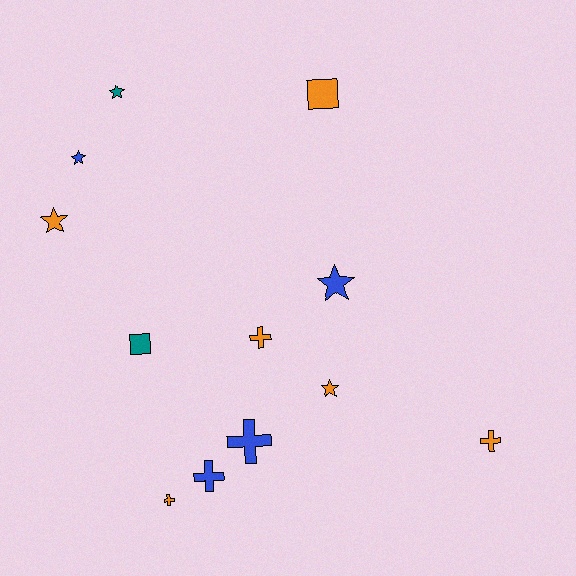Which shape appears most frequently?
Star, with 5 objects.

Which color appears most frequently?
Orange, with 6 objects.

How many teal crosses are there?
There are no teal crosses.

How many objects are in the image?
There are 12 objects.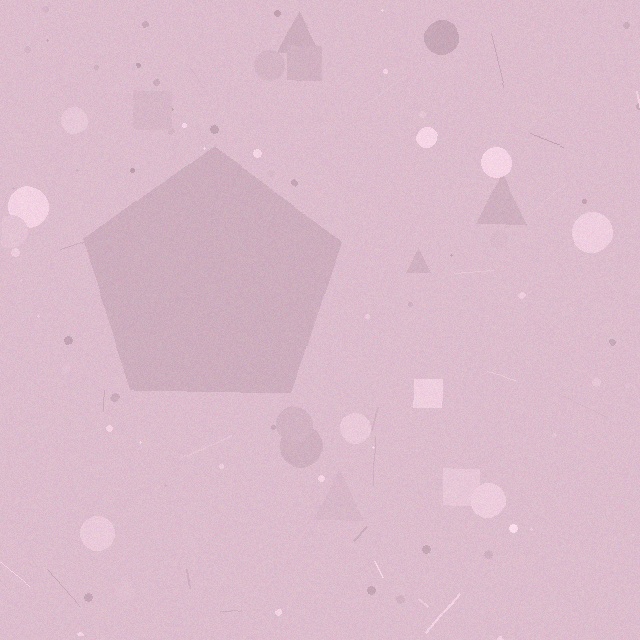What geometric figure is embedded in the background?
A pentagon is embedded in the background.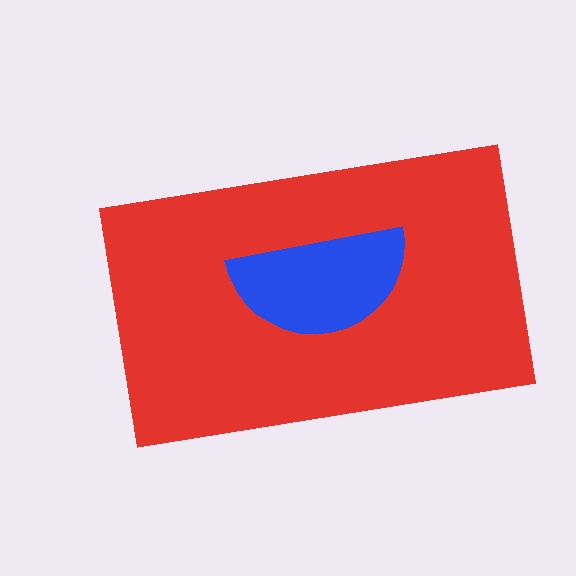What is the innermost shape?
The blue semicircle.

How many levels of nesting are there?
2.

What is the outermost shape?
The red rectangle.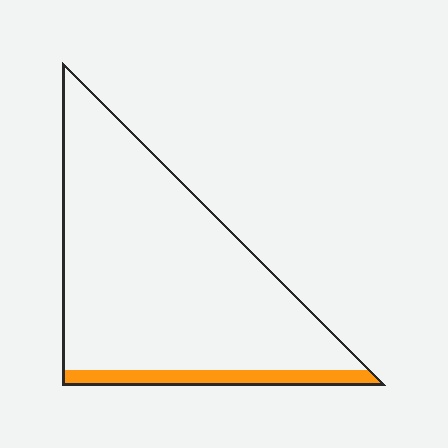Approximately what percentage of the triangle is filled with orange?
Approximately 10%.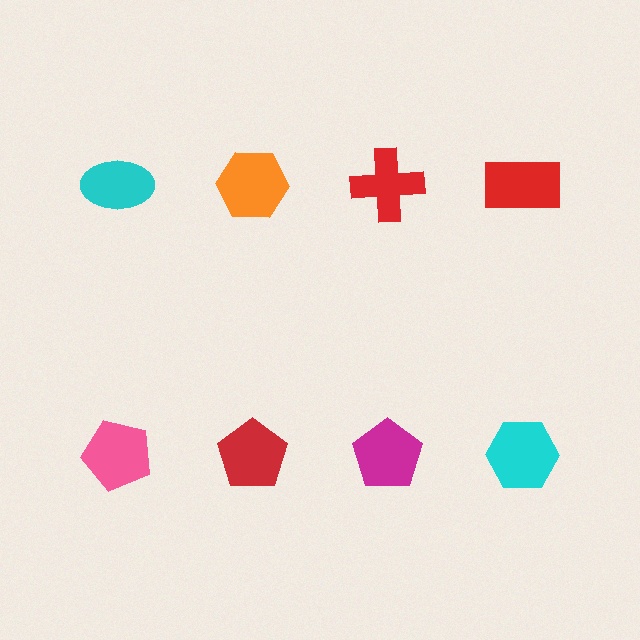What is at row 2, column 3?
A magenta pentagon.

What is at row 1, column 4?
A red rectangle.